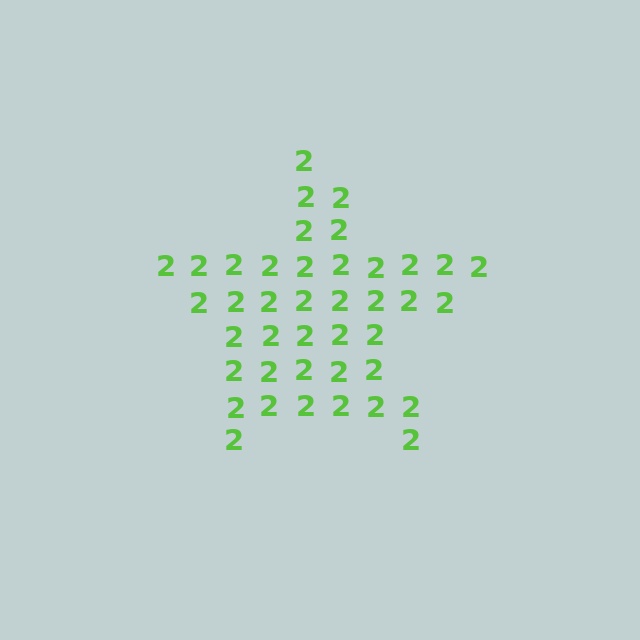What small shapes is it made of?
It is made of small digit 2's.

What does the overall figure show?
The overall figure shows a star.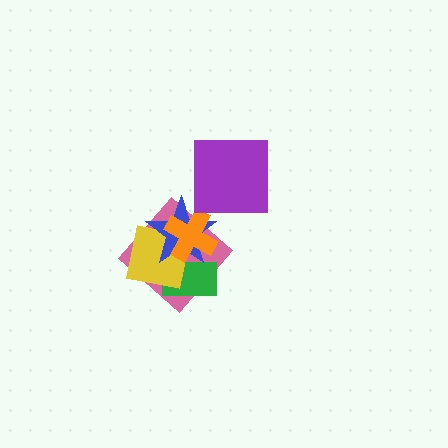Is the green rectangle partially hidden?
Yes, it is partially covered by another shape.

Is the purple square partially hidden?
No, no other shape covers it.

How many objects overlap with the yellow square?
4 objects overlap with the yellow square.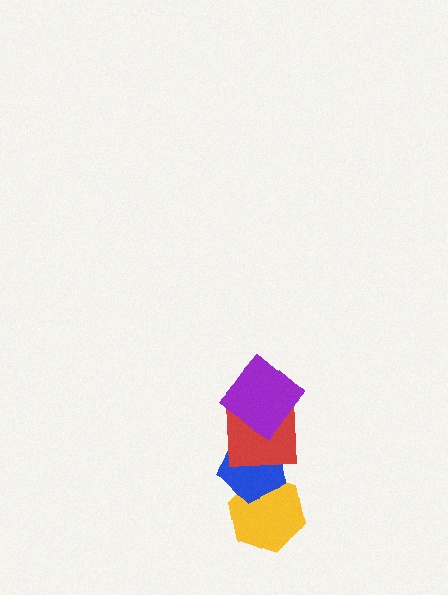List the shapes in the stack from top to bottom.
From top to bottom: the purple diamond, the red square, the blue pentagon, the yellow hexagon.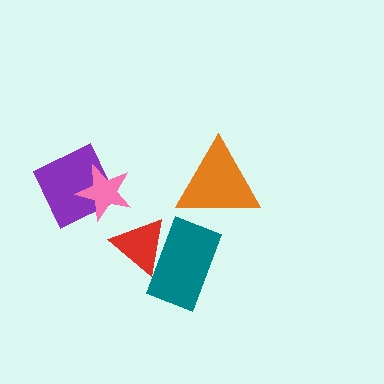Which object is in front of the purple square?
The pink star is in front of the purple square.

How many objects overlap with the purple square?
1 object overlaps with the purple square.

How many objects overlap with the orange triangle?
0 objects overlap with the orange triangle.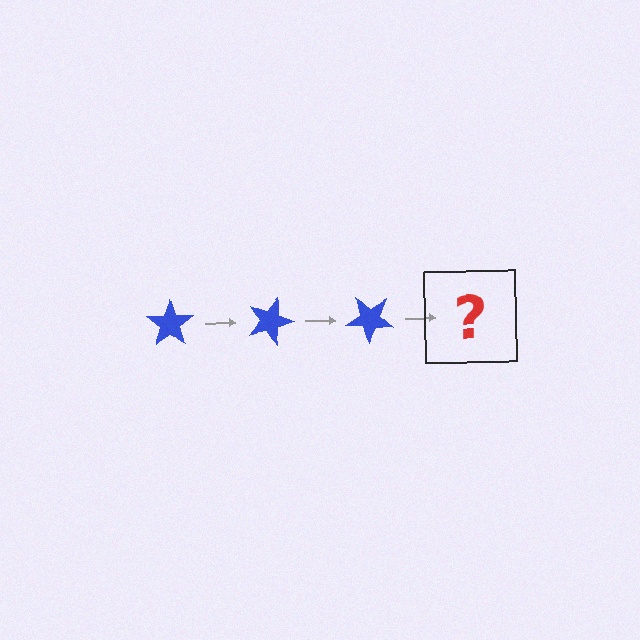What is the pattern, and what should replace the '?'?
The pattern is that the star rotates 20 degrees each step. The '?' should be a blue star rotated 60 degrees.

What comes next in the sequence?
The next element should be a blue star rotated 60 degrees.